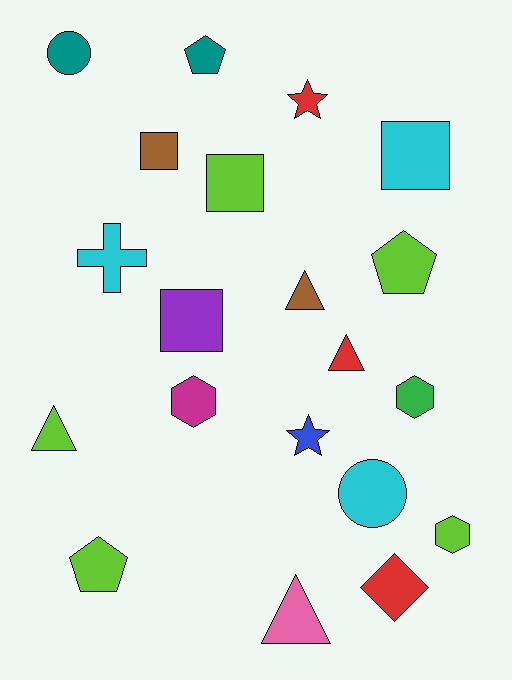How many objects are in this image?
There are 20 objects.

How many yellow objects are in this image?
There are no yellow objects.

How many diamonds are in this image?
There is 1 diamond.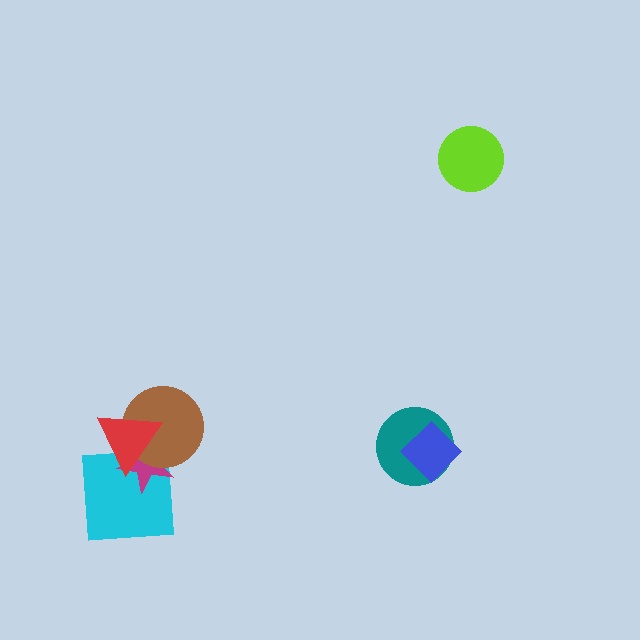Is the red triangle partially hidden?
No, no other shape covers it.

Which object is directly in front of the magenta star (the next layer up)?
The brown circle is directly in front of the magenta star.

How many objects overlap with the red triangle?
3 objects overlap with the red triangle.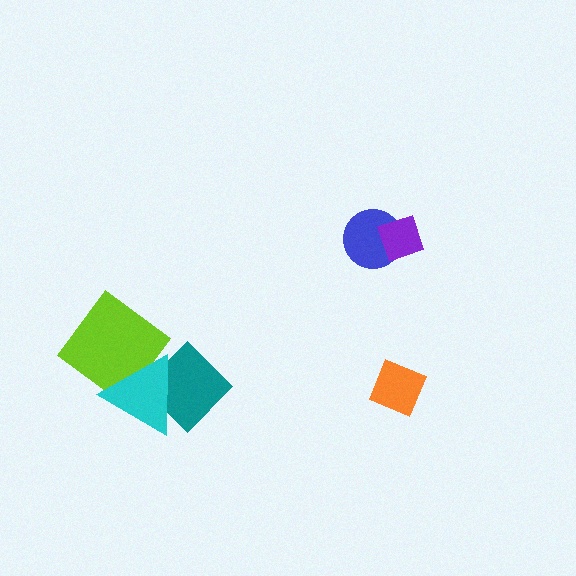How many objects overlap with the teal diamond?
1 object overlaps with the teal diamond.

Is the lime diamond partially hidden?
Yes, it is partially covered by another shape.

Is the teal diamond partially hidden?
Yes, it is partially covered by another shape.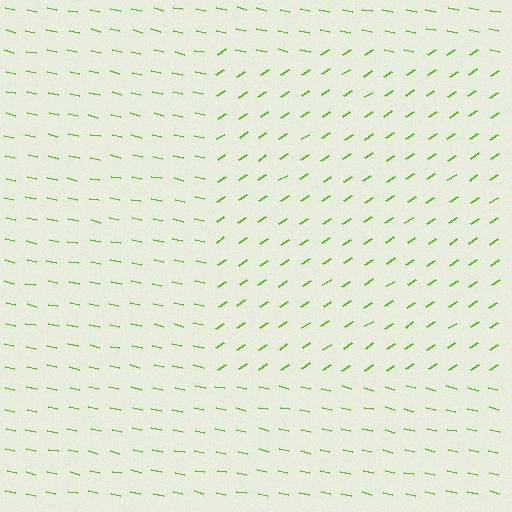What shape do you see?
I see a rectangle.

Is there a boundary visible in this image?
Yes, there is a texture boundary formed by a change in line orientation.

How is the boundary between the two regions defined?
The boundary is defined purely by a change in line orientation (approximately 45 degrees difference). All lines are the same color and thickness.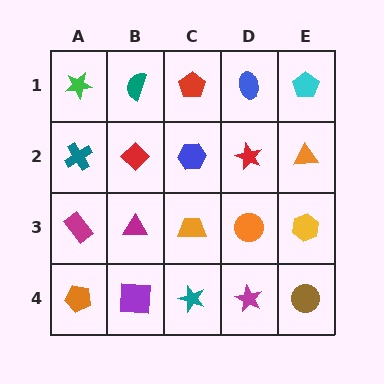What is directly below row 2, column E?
A yellow hexagon.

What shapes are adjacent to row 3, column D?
A red star (row 2, column D), a magenta star (row 4, column D), an orange trapezoid (row 3, column C), a yellow hexagon (row 3, column E).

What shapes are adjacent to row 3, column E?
An orange triangle (row 2, column E), a brown circle (row 4, column E), an orange circle (row 3, column D).